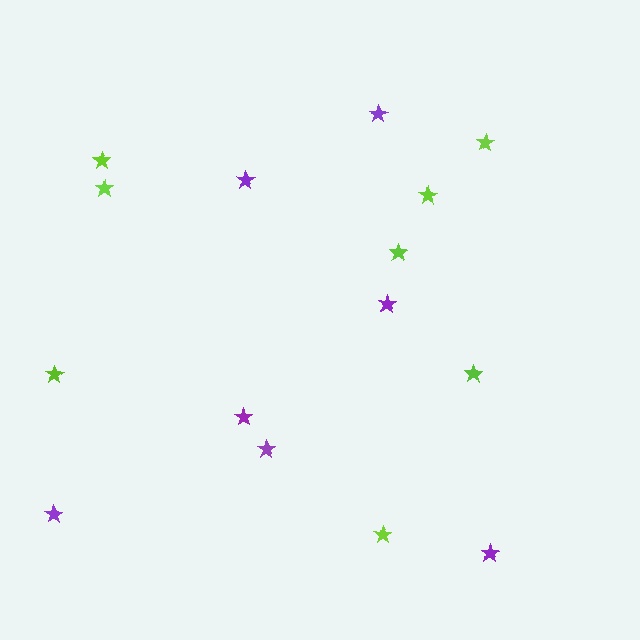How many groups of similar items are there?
There are 2 groups: one group of purple stars (7) and one group of lime stars (8).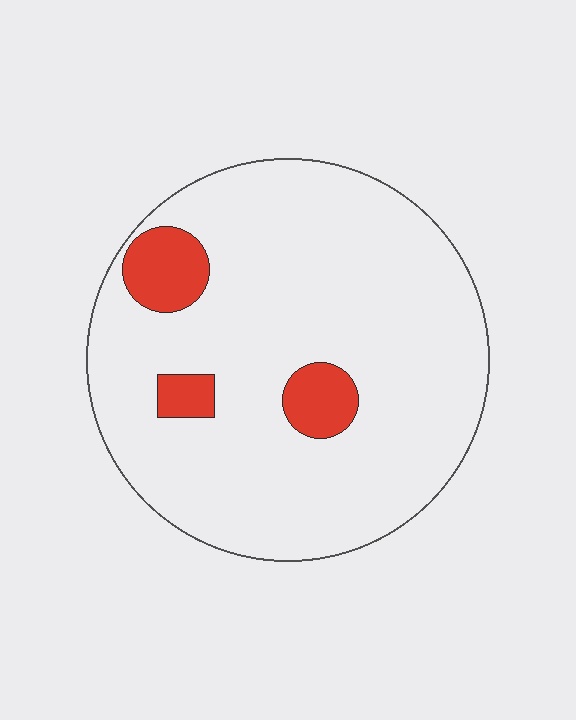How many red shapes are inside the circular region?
3.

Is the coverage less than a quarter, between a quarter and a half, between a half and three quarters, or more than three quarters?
Less than a quarter.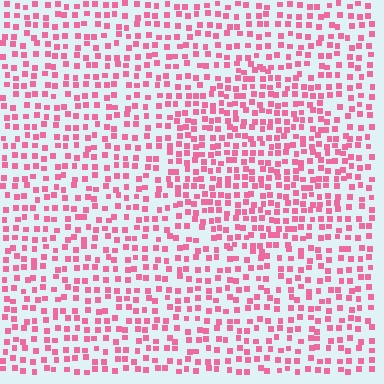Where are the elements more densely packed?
The elements are more densely packed inside the circle boundary.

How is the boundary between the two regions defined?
The boundary is defined by a change in element density (approximately 1.5x ratio). All elements are the same color, size, and shape.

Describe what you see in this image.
The image contains small pink elements arranged at two different densities. A circle-shaped region is visible where the elements are more densely packed than the surrounding area.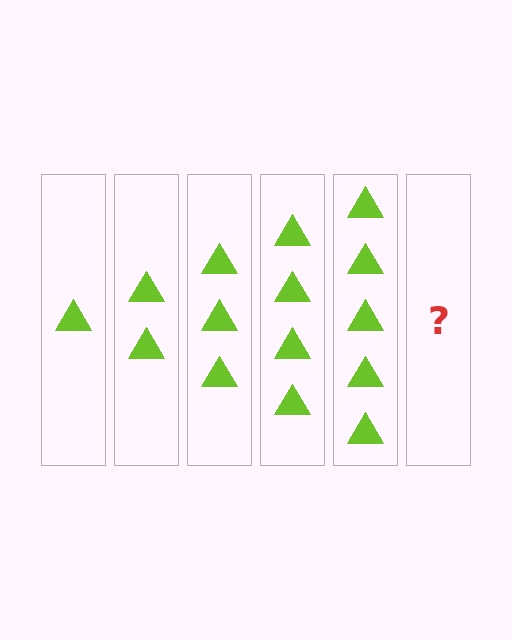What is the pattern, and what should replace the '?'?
The pattern is that each step adds one more triangle. The '?' should be 6 triangles.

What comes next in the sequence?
The next element should be 6 triangles.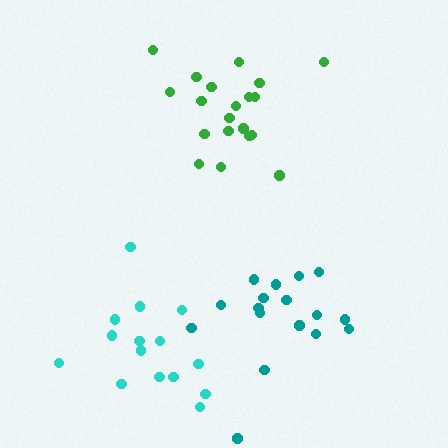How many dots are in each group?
Group 1: 17 dots, Group 2: 20 dots, Group 3: 15 dots (52 total).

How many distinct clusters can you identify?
There are 3 distinct clusters.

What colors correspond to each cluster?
The clusters are colored: teal, green, cyan.